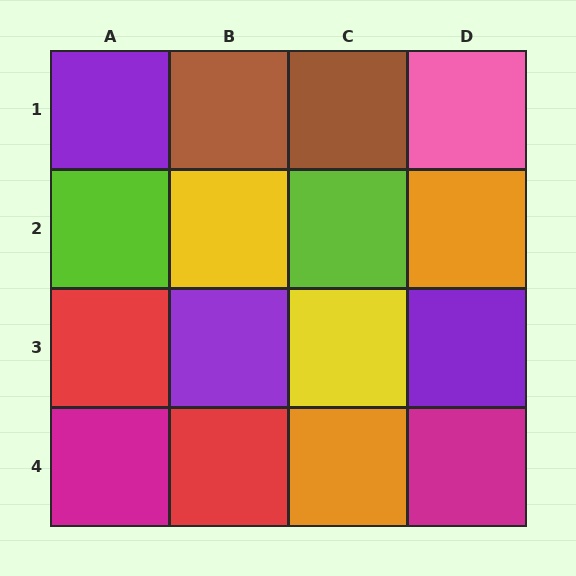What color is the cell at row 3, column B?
Purple.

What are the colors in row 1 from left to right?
Purple, brown, brown, pink.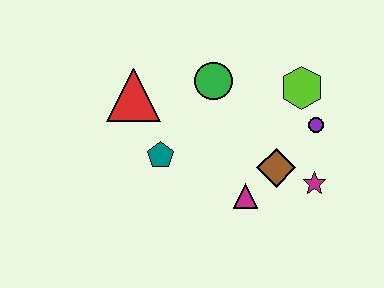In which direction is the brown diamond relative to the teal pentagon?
The brown diamond is to the right of the teal pentagon.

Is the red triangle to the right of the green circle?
No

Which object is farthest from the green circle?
The magenta star is farthest from the green circle.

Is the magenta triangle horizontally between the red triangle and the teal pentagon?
No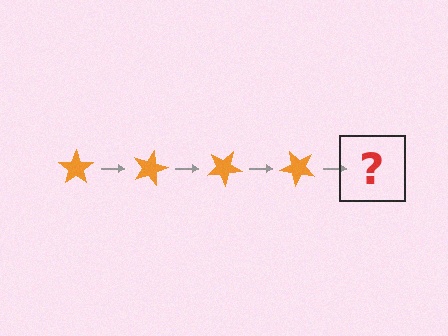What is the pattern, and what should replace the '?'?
The pattern is that the star rotates 15 degrees each step. The '?' should be an orange star rotated 60 degrees.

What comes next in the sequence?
The next element should be an orange star rotated 60 degrees.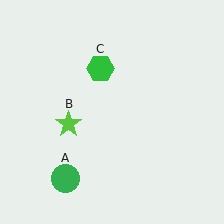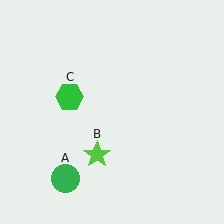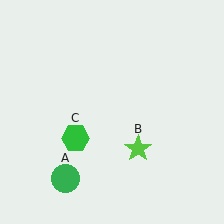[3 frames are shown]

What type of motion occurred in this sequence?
The lime star (object B), green hexagon (object C) rotated counterclockwise around the center of the scene.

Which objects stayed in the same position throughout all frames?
Green circle (object A) remained stationary.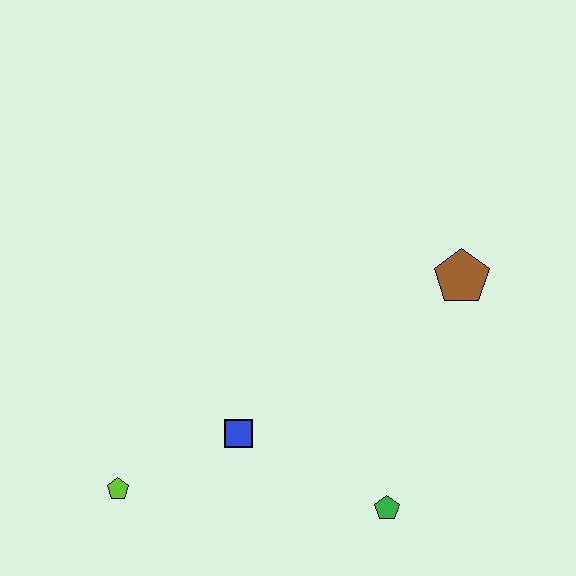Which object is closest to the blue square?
The lime pentagon is closest to the blue square.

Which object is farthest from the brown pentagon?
The lime pentagon is farthest from the brown pentagon.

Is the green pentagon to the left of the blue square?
No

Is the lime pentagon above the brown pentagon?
No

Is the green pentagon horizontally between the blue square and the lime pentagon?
No